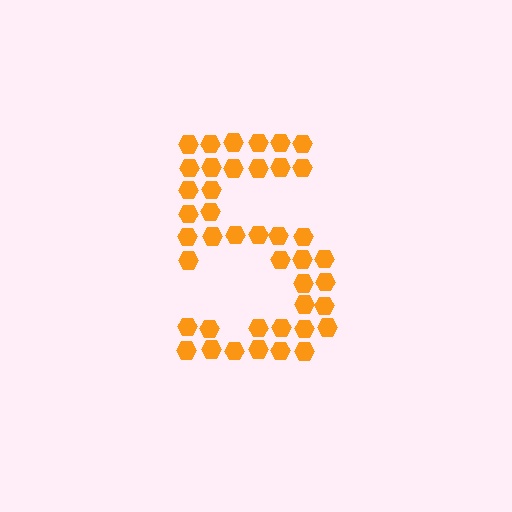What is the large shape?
The large shape is the digit 5.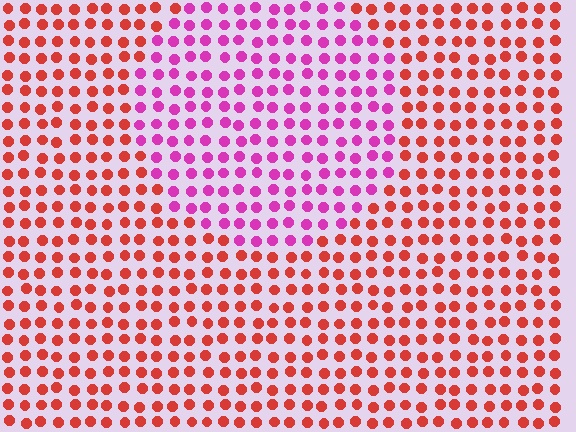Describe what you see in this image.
The image is filled with small red elements in a uniform arrangement. A circle-shaped region is visible where the elements are tinted to a slightly different hue, forming a subtle color boundary.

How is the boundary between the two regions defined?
The boundary is defined purely by a slight shift in hue (about 50 degrees). Spacing, size, and orientation are identical on both sides.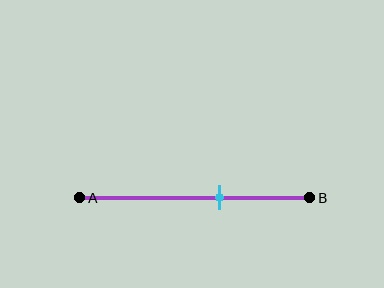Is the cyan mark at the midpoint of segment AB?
No, the mark is at about 60% from A, not at the 50% midpoint.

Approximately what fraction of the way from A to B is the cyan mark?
The cyan mark is approximately 60% of the way from A to B.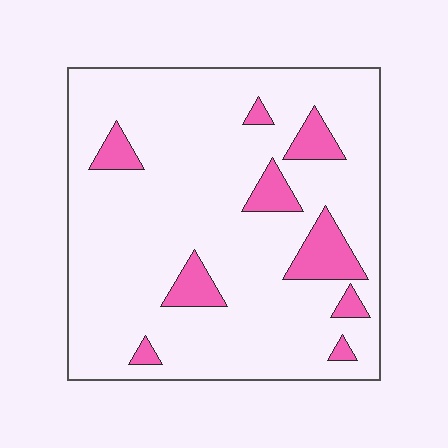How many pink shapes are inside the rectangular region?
9.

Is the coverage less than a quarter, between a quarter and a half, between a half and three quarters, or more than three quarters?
Less than a quarter.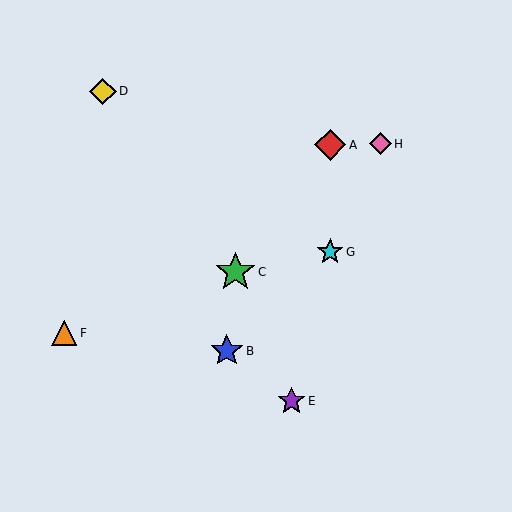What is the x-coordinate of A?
Object A is at x≈330.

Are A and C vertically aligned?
No, A is at x≈330 and C is at x≈235.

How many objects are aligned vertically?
2 objects (A, G) are aligned vertically.